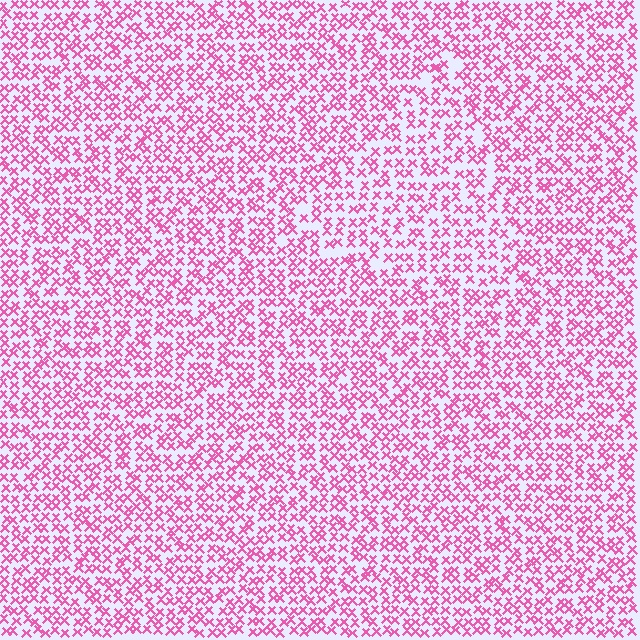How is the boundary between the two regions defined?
The boundary is defined by a change in element density (approximately 1.3x ratio). All elements are the same color, size, and shape.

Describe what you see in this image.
The image contains small pink elements arranged at two different densities. A triangle-shaped region is visible where the elements are less densely packed than the surrounding area.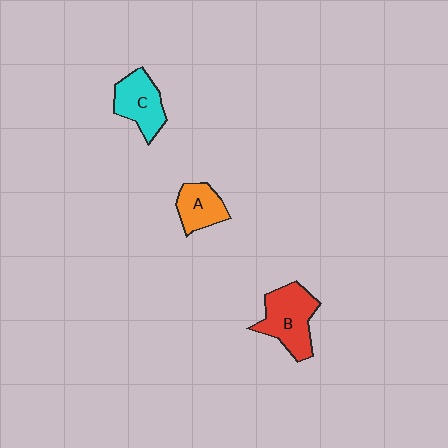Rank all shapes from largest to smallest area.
From largest to smallest: B (red), C (cyan), A (orange).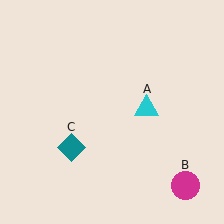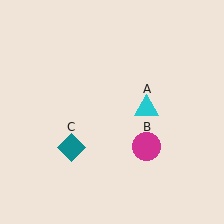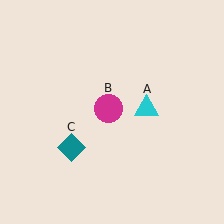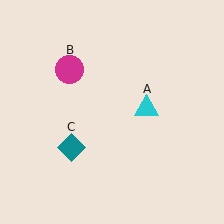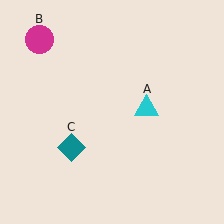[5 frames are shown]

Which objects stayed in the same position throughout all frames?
Cyan triangle (object A) and teal diamond (object C) remained stationary.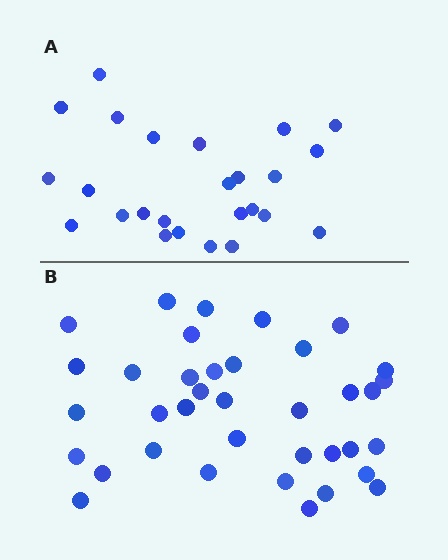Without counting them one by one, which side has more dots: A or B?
Region B (the bottom region) has more dots.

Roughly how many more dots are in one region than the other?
Region B has roughly 12 or so more dots than region A.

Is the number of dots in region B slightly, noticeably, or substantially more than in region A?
Region B has substantially more. The ratio is roughly 1.5 to 1.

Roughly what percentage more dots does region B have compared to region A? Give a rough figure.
About 50% more.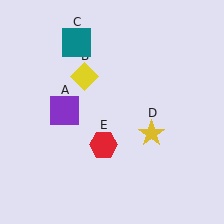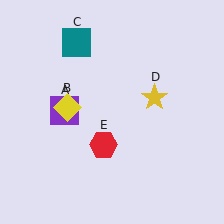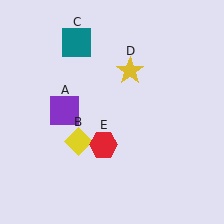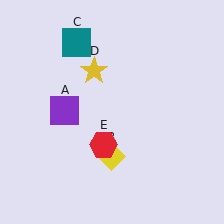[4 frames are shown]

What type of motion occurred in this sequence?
The yellow diamond (object B), yellow star (object D) rotated counterclockwise around the center of the scene.